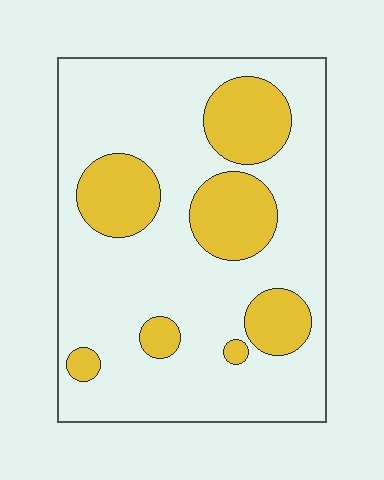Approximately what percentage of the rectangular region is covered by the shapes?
Approximately 25%.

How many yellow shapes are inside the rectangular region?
7.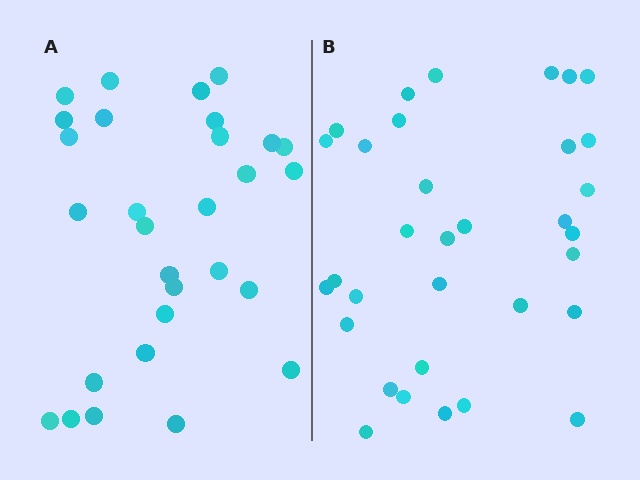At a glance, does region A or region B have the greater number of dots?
Region B (the right region) has more dots.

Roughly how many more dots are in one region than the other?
Region B has about 4 more dots than region A.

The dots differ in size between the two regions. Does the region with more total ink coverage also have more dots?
No. Region A has more total ink coverage because its dots are larger, but region B actually contains more individual dots. Total area can be misleading — the number of items is what matters here.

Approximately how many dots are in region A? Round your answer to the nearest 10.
About 30 dots. (The exact count is 29, which rounds to 30.)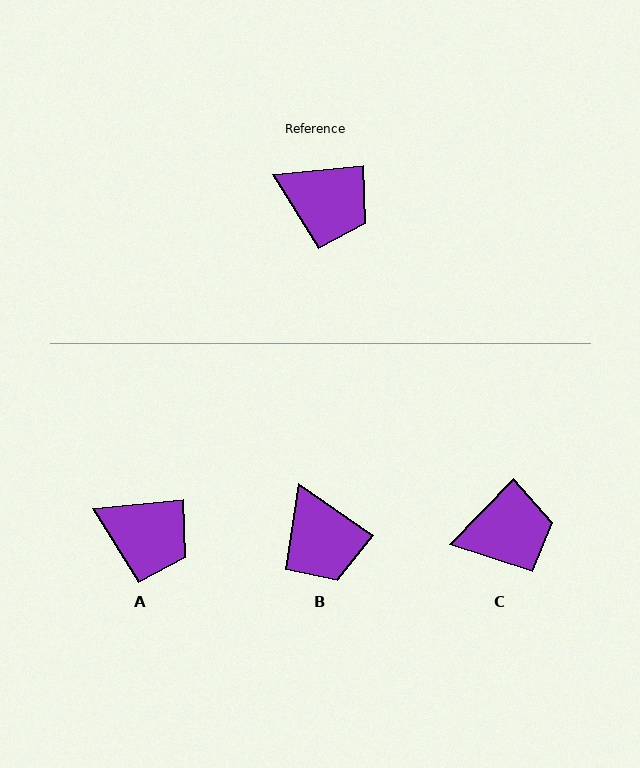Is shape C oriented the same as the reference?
No, it is off by about 40 degrees.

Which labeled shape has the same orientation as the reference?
A.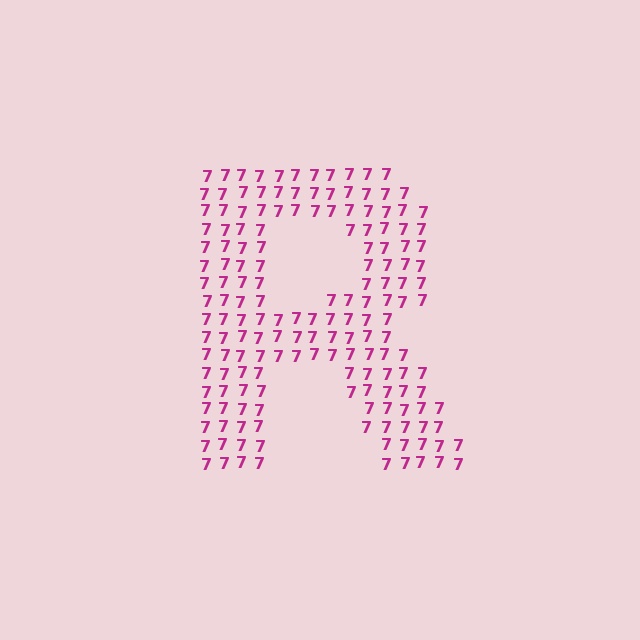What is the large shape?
The large shape is the letter R.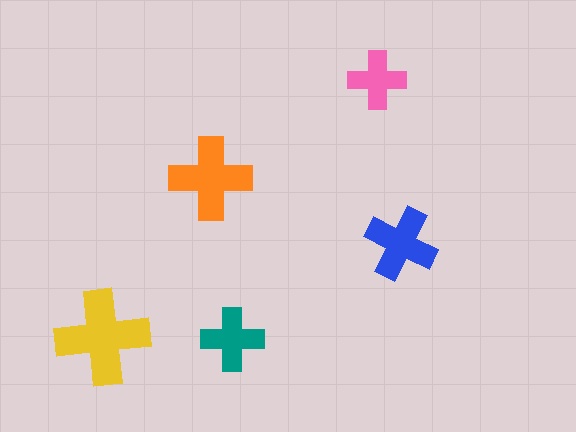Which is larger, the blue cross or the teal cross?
The blue one.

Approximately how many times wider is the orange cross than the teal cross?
About 1.5 times wider.